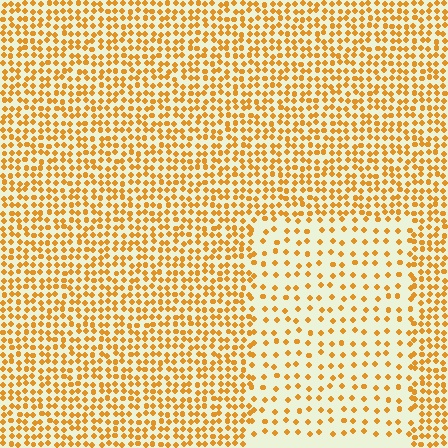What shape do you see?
I see a rectangle.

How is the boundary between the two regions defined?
The boundary is defined by a change in element density (approximately 2.3x ratio). All elements are the same color, size, and shape.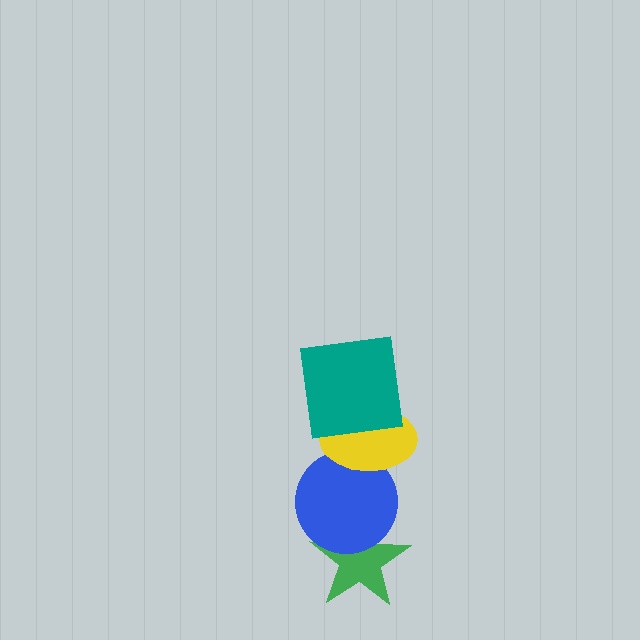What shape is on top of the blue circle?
The yellow ellipse is on top of the blue circle.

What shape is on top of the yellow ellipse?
The teal square is on top of the yellow ellipse.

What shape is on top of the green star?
The blue circle is on top of the green star.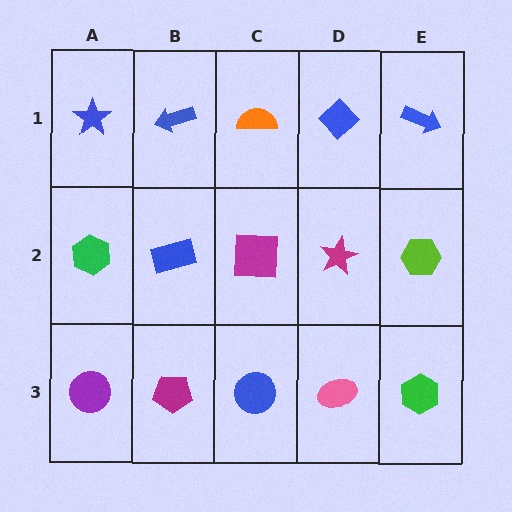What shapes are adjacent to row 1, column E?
A lime hexagon (row 2, column E), a blue diamond (row 1, column D).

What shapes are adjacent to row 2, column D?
A blue diamond (row 1, column D), a pink ellipse (row 3, column D), a magenta square (row 2, column C), a lime hexagon (row 2, column E).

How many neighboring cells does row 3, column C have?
3.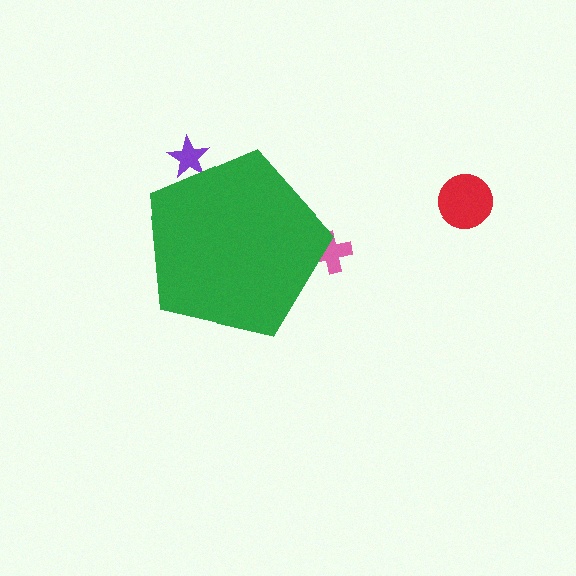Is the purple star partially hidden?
Yes, the purple star is partially hidden behind the green pentagon.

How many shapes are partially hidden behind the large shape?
2 shapes are partially hidden.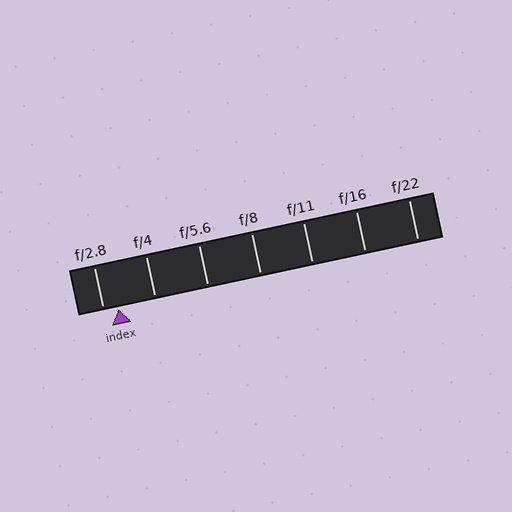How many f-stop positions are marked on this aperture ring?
There are 7 f-stop positions marked.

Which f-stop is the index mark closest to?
The index mark is closest to f/2.8.